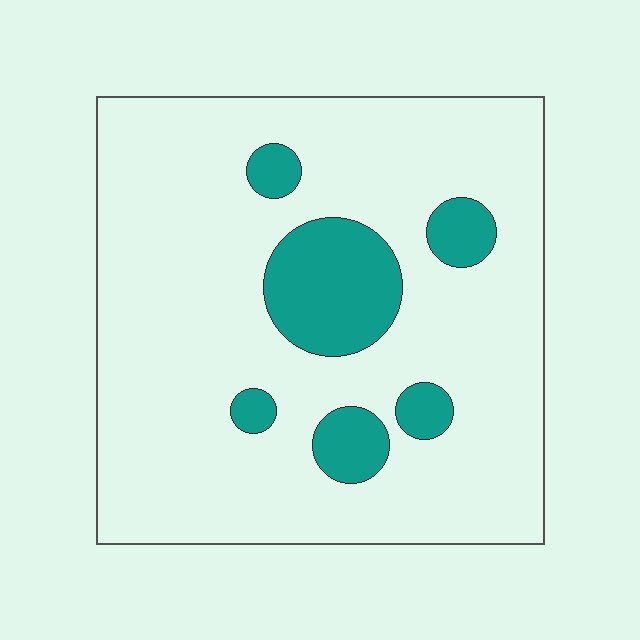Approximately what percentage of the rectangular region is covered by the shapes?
Approximately 15%.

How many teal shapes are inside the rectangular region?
6.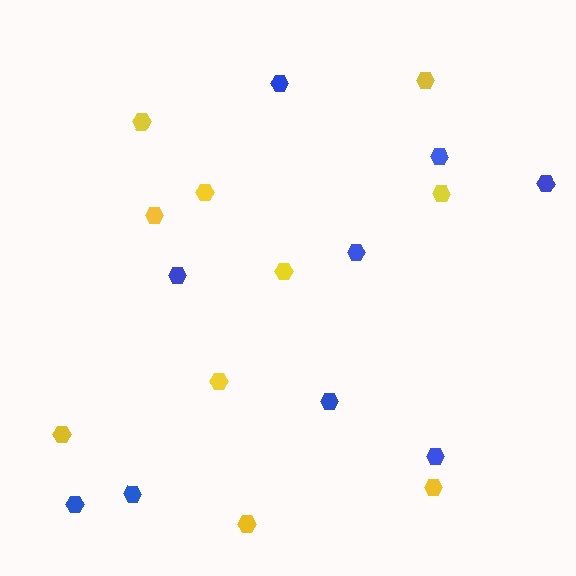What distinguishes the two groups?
There are 2 groups: one group of yellow hexagons (10) and one group of blue hexagons (9).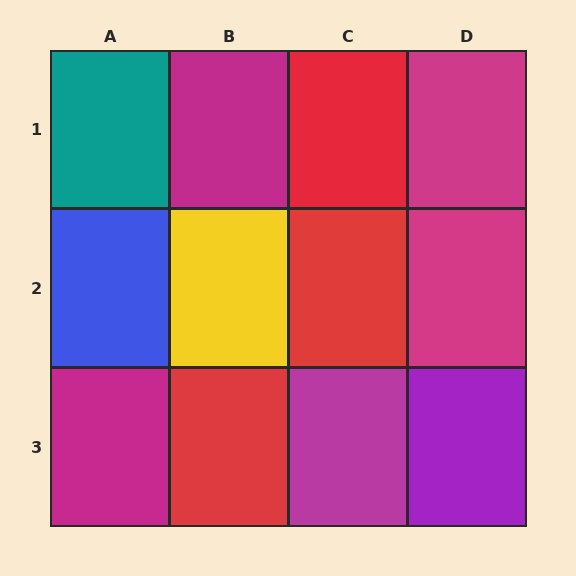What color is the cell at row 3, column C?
Magenta.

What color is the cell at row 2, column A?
Blue.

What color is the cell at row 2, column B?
Yellow.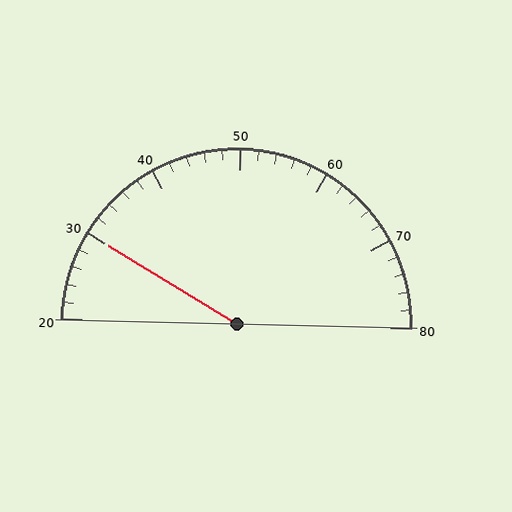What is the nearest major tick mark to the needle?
The nearest major tick mark is 30.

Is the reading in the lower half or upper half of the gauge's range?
The reading is in the lower half of the range (20 to 80).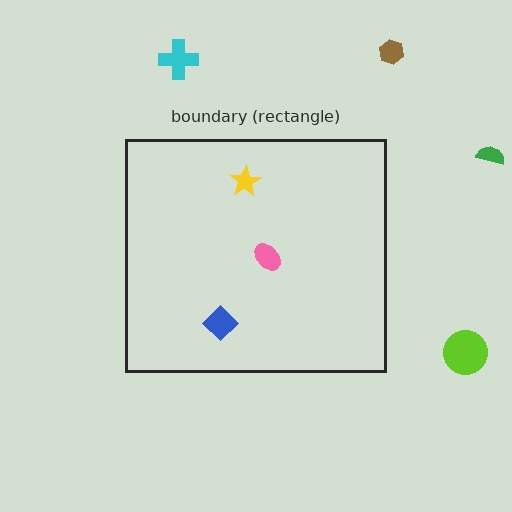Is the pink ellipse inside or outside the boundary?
Inside.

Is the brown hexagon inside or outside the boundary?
Outside.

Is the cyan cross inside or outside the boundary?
Outside.